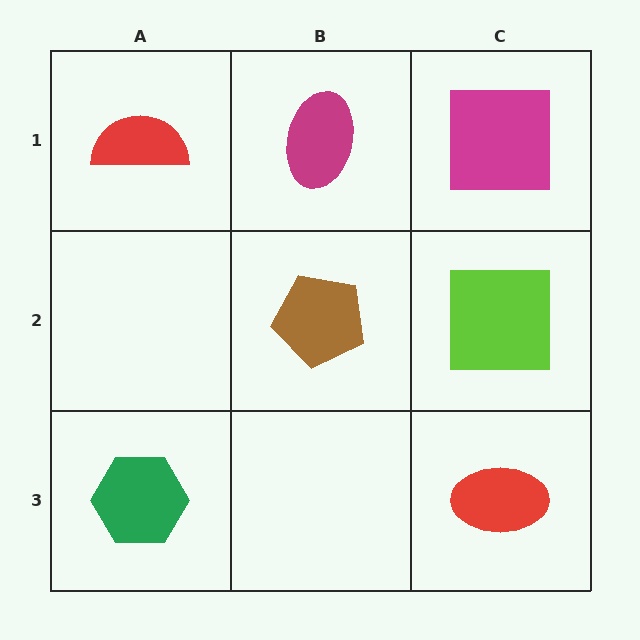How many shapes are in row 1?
3 shapes.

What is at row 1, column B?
A magenta ellipse.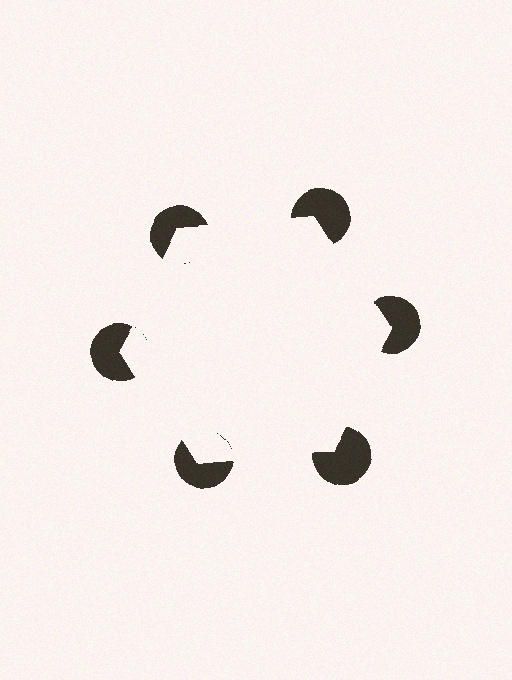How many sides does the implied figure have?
6 sides.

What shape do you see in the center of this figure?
An illusory hexagon — its edges are inferred from the aligned wedge cuts in the pac-man discs, not physically drawn.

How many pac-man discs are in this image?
There are 6 — one at each vertex of the illusory hexagon.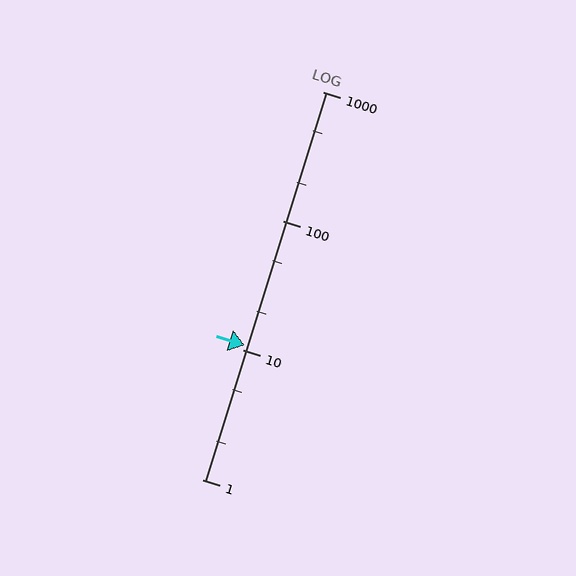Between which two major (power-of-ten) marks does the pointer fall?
The pointer is between 10 and 100.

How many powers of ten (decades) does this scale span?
The scale spans 3 decades, from 1 to 1000.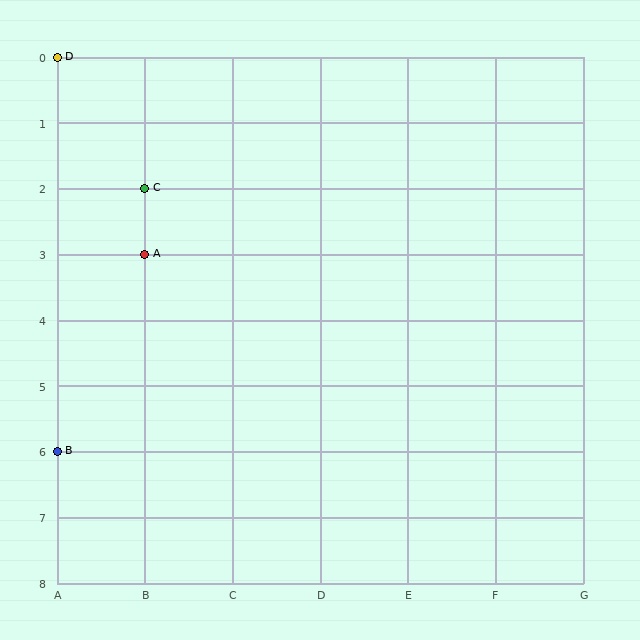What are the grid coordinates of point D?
Point D is at grid coordinates (A, 0).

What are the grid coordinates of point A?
Point A is at grid coordinates (B, 3).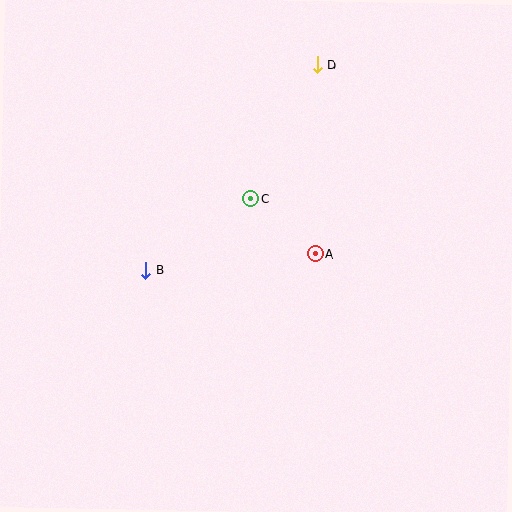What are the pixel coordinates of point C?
Point C is at (251, 199).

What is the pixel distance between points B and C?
The distance between B and C is 127 pixels.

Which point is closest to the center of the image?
Point C at (251, 199) is closest to the center.